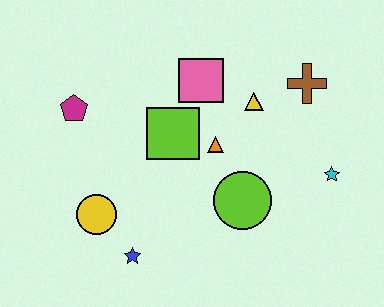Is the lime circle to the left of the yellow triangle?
Yes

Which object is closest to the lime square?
The orange triangle is closest to the lime square.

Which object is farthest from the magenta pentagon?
The cyan star is farthest from the magenta pentagon.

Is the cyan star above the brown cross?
No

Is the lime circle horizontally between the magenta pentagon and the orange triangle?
No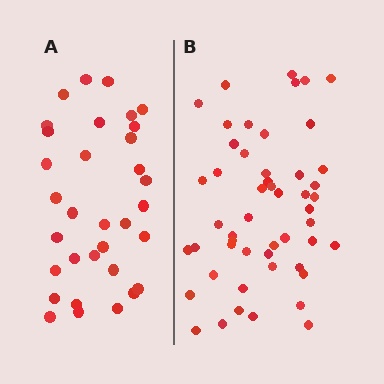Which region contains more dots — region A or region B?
Region B (the right region) has more dots.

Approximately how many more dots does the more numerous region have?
Region B has approximately 20 more dots than region A.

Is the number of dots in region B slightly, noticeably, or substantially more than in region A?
Region B has substantially more. The ratio is roughly 1.5 to 1.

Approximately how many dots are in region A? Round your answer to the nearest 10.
About 30 dots. (The exact count is 33, which rounds to 30.)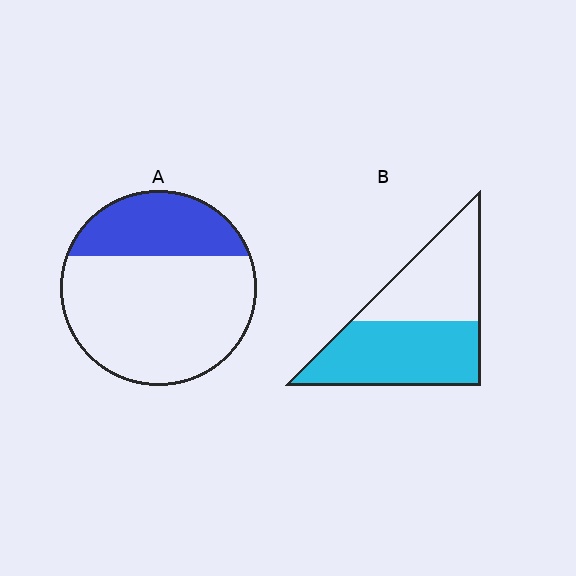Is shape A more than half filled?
No.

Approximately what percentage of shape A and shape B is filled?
A is approximately 30% and B is approximately 55%.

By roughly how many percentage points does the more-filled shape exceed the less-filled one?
By roughly 25 percentage points (B over A).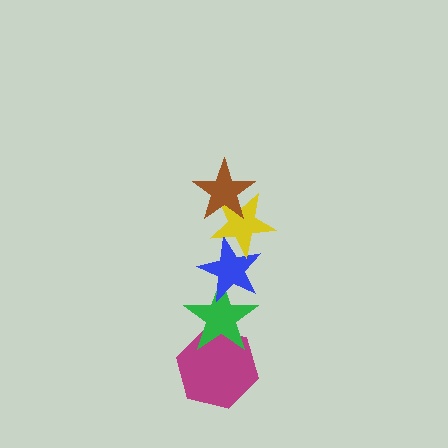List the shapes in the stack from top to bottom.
From top to bottom: the brown star, the yellow star, the blue star, the green star, the magenta hexagon.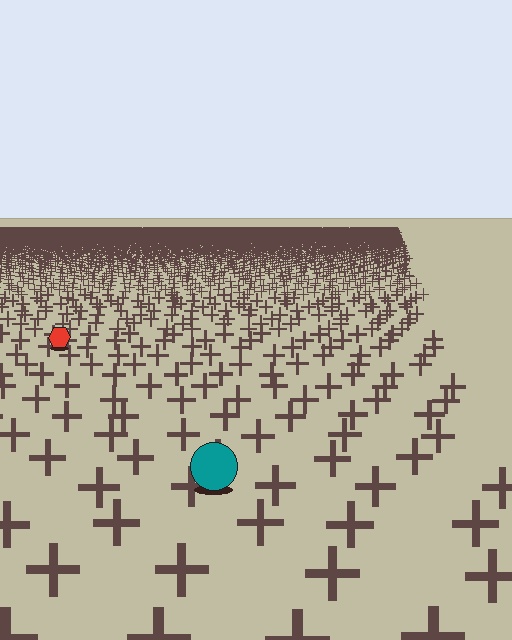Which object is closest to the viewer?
The teal circle is closest. The texture marks near it are larger and more spread out.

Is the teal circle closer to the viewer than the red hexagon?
Yes. The teal circle is closer — you can tell from the texture gradient: the ground texture is coarser near it.